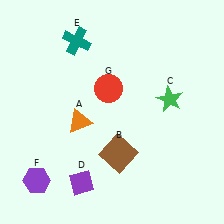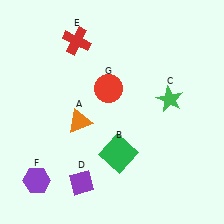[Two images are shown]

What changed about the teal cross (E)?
In Image 1, E is teal. In Image 2, it changed to red.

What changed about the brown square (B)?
In Image 1, B is brown. In Image 2, it changed to green.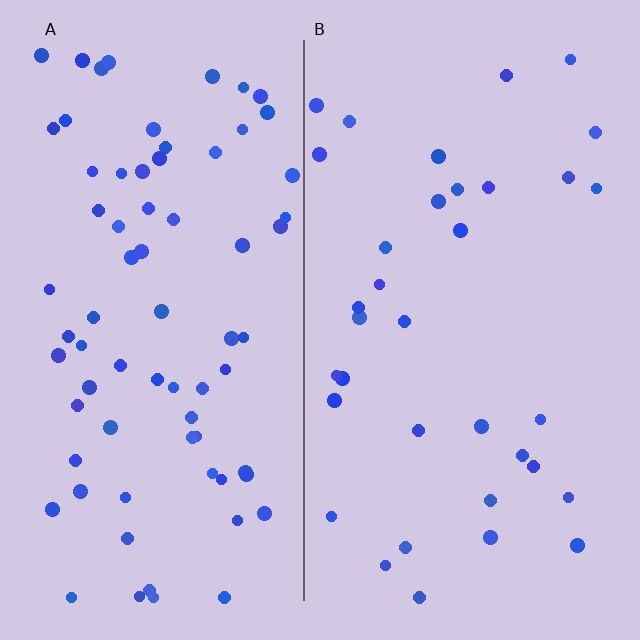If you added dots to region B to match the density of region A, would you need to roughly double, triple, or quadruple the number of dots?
Approximately double.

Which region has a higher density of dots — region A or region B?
A (the left).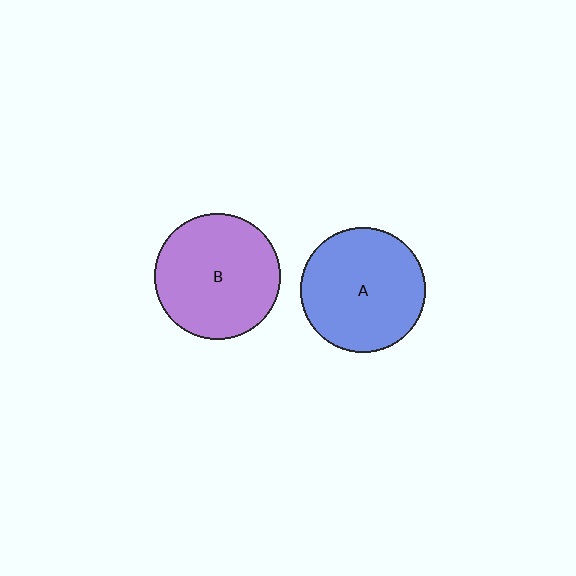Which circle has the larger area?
Circle B (purple).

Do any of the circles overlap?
No, none of the circles overlap.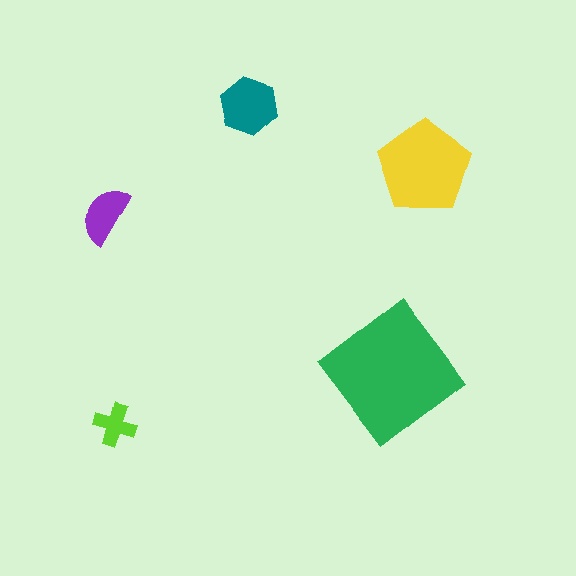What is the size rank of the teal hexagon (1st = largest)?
3rd.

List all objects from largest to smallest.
The green diamond, the yellow pentagon, the teal hexagon, the purple semicircle, the lime cross.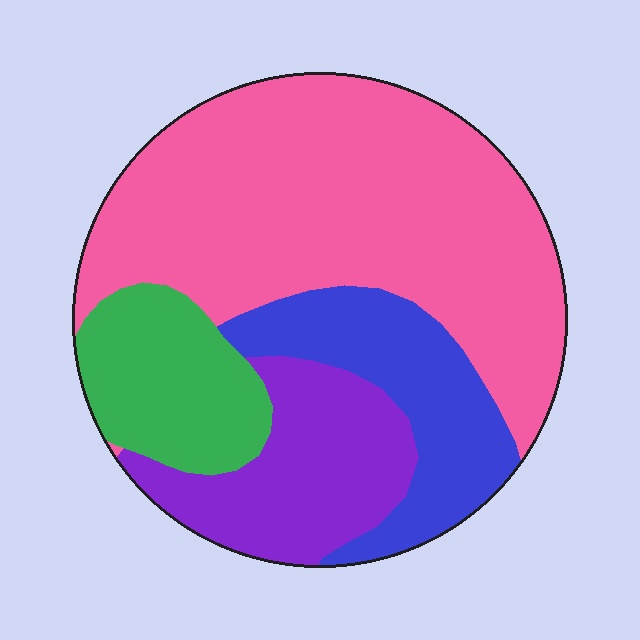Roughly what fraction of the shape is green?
Green covers 14% of the shape.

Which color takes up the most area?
Pink, at roughly 50%.